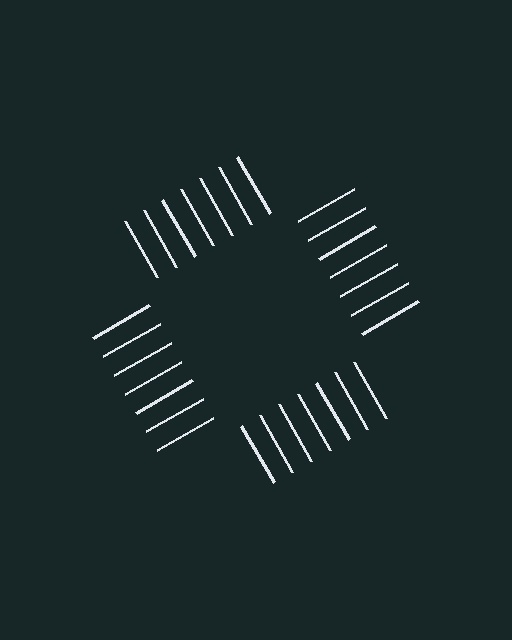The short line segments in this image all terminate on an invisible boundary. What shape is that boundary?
An illusory square — the line segments terminate on its edges but no continuous stroke is drawn.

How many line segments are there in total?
28 — 7 along each of the 4 edges.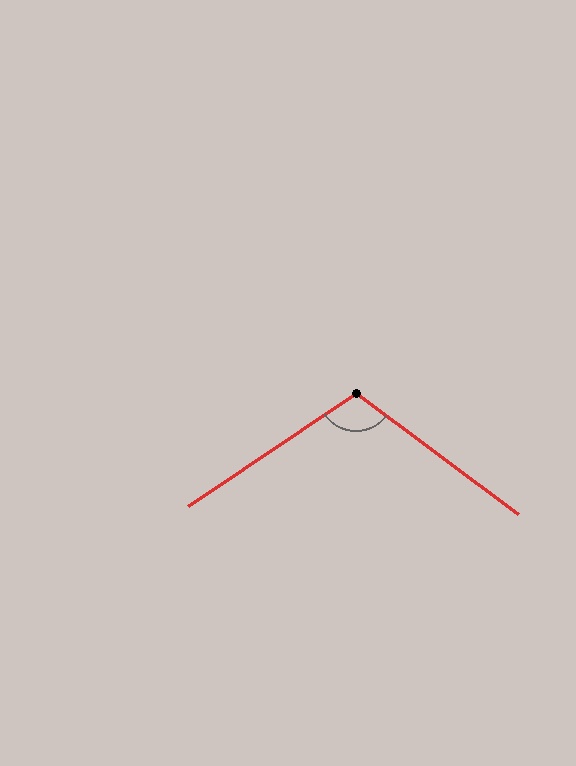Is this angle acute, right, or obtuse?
It is obtuse.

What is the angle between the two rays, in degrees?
Approximately 109 degrees.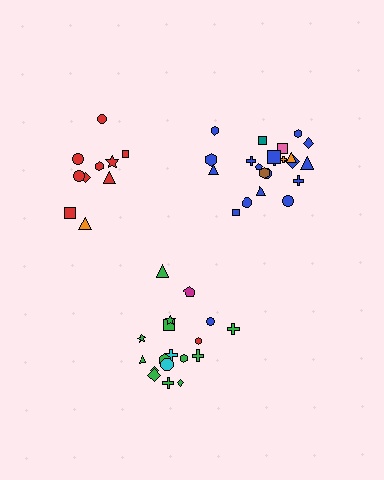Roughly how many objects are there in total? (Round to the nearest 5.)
Roughly 50 objects in total.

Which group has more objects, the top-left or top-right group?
The top-right group.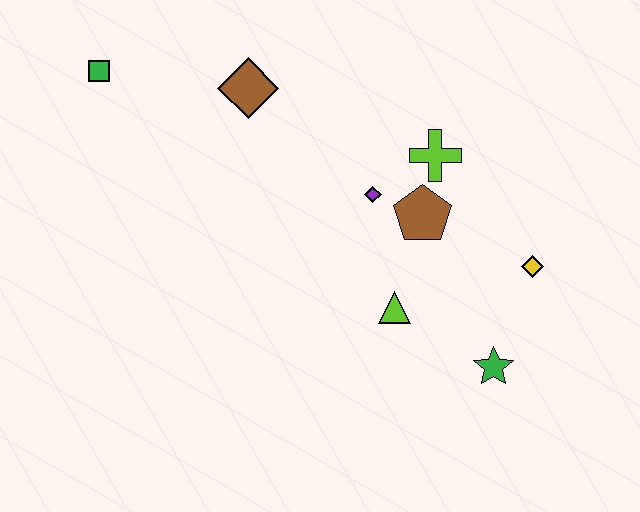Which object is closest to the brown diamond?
The green square is closest to the brown diamond.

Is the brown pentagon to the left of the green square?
No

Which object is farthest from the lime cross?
The green square is farthest from the lime cross.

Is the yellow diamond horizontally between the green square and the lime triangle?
No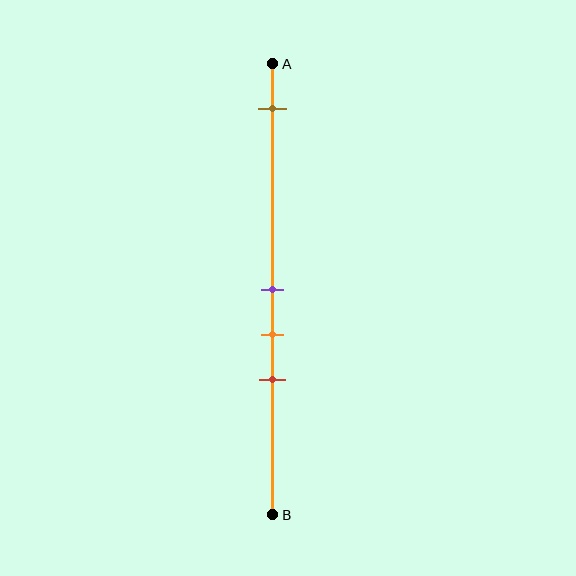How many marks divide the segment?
There are 4 marks dividing the segment.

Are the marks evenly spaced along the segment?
No, the marks are not evenly spaced.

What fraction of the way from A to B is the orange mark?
The orange mark is approximately 60% (0.6) of the way from A to B.